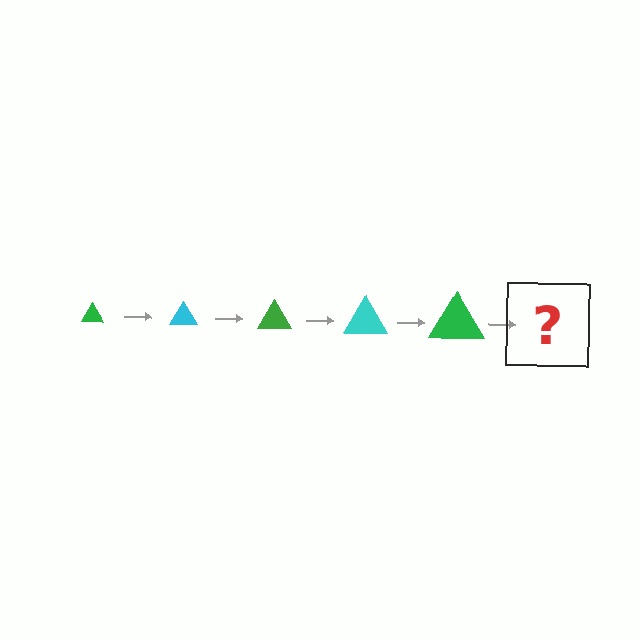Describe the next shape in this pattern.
It should be a cyan triangle, larger than the previous one.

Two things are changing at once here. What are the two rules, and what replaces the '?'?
The two rules are that the triangle grows larger each step and the color cycles through green and cyan. The '?' should be a cyan triangle, larger than the previous one.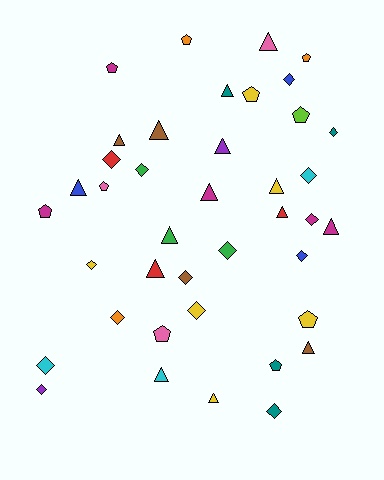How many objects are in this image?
There are 40 objects.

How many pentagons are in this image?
There are 10 pentagons.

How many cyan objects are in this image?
There are 3 cyan objects.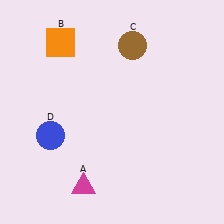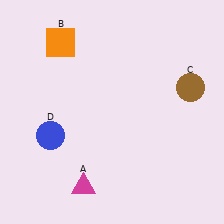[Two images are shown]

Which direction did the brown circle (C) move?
The brown circle (C) moved right.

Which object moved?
The brown circle (C) moved right.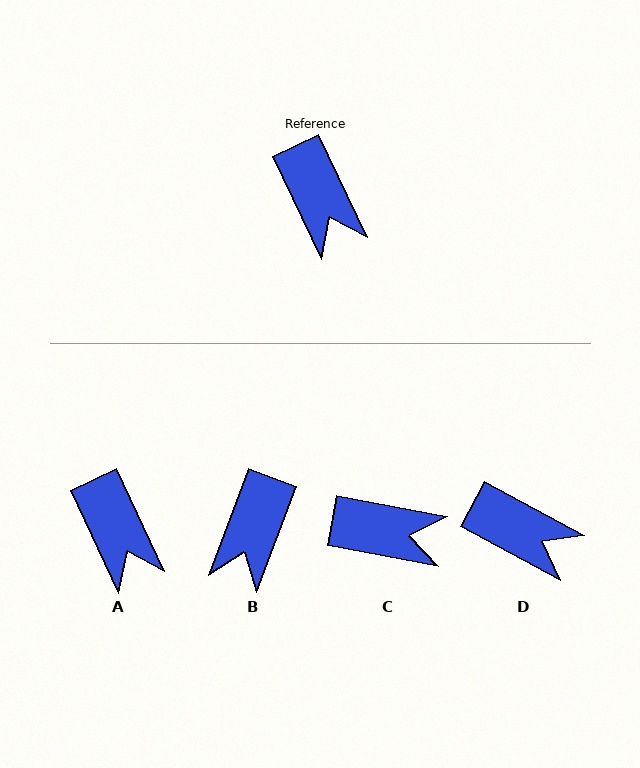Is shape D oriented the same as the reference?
No, it is off by about 36 degrees.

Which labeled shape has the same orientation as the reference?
A.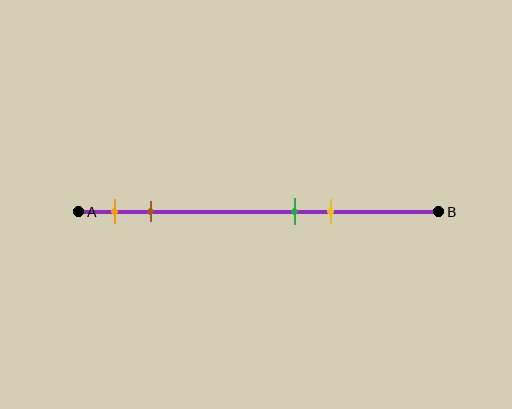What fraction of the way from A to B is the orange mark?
The orange mark is approximately 10% (0.1) of the way from A to B.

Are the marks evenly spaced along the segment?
No, the marks are not evenly spaced.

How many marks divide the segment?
There are 4 marks dividing the segment.